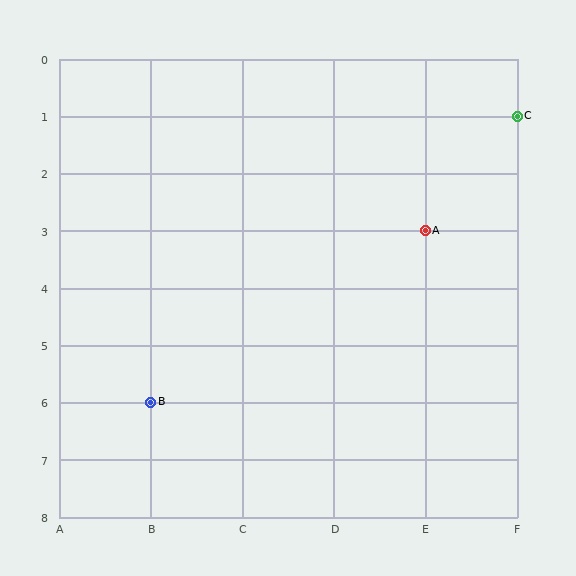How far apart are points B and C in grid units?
Points B and C are 4 columns and 5 rows apart (about 6.4 grid units diagonally).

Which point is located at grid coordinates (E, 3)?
Point A is at (E, 3).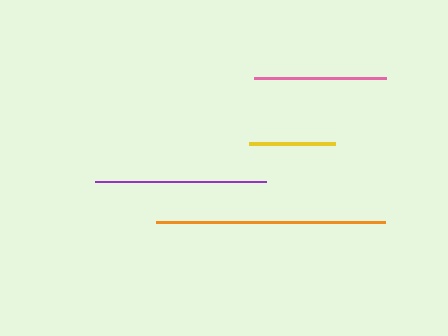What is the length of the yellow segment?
The yellow segment is approximately 86 pixels long.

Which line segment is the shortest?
The yellow line is the shortest at approximately 86 pixels.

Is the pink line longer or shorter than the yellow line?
The pink line is longer than the yellow line.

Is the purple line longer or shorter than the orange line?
The orange line is longer than the purple line.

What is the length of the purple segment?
The purple segment is approximately 171 pixels long.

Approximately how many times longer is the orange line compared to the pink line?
The orange line is approximately 1.7 times the length of the pink line.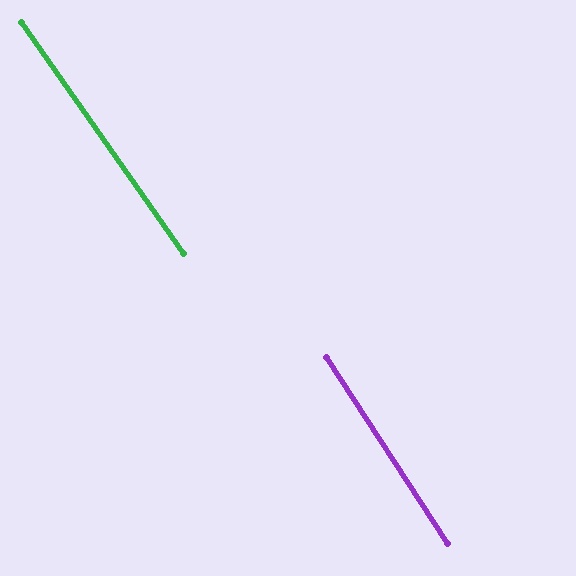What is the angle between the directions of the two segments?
Approximately 2 degrees.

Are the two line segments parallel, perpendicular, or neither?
Parallel — their directions differ by only 1.9°.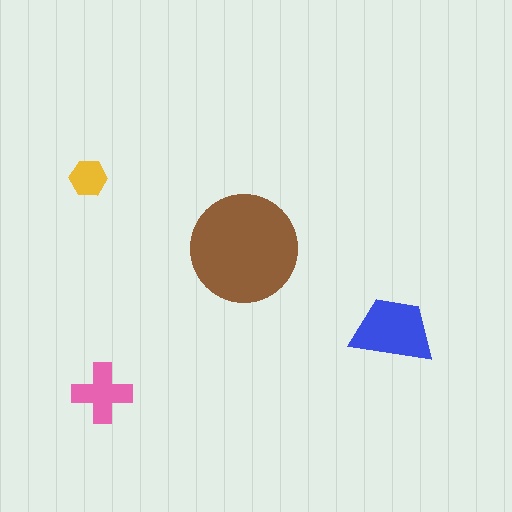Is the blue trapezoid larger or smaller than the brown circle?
Smaller.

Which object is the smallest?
The yellow hexagon.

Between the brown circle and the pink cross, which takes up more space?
The brown circle.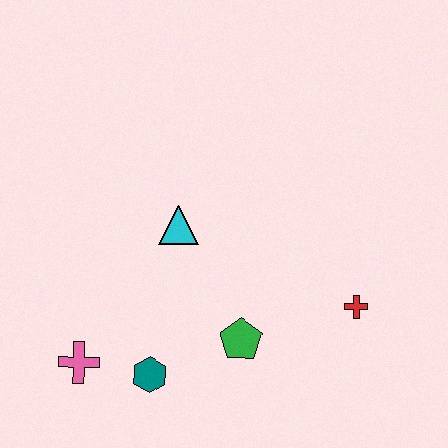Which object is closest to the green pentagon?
The teal hexagon is closest to the green pentagon.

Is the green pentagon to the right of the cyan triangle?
Yes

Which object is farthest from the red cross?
The pink cross is farthest from the red cross.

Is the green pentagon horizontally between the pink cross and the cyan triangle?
No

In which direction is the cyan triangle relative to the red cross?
The cyan triangle is to the left of the red cross.